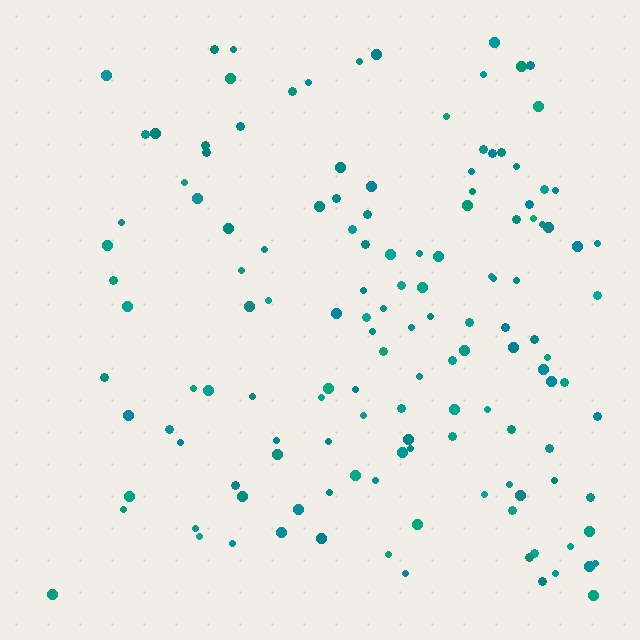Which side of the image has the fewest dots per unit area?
The left.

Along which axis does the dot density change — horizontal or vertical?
Horizontal.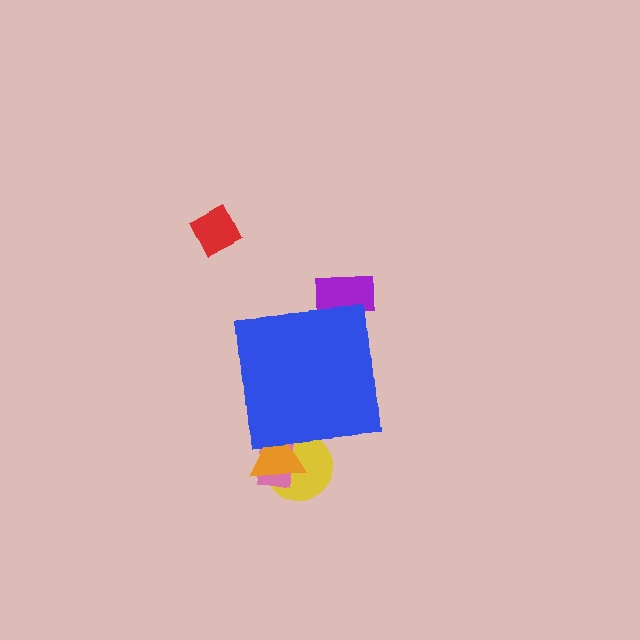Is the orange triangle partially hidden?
Yes, the orange triangle is partially hidden behind the blue square.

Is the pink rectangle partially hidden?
Yes, the pink rectangle is partially hidden behind the blue square.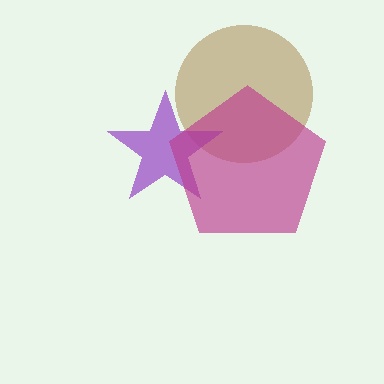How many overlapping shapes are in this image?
There are 3 overlapping shapes in the image.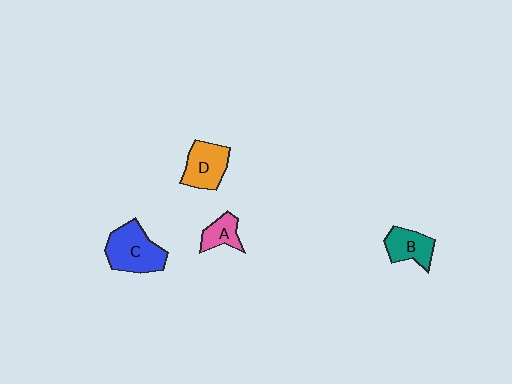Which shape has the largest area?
Shape C (blue).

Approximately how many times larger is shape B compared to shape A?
Approximately 1.4 times.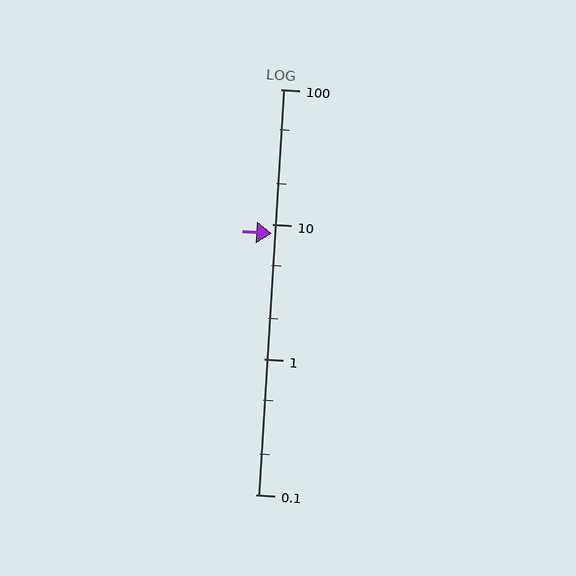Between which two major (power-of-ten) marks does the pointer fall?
The pointer is between 1 and 10.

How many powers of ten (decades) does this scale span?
The scale spans 3 decades, from 0.1 to 100.